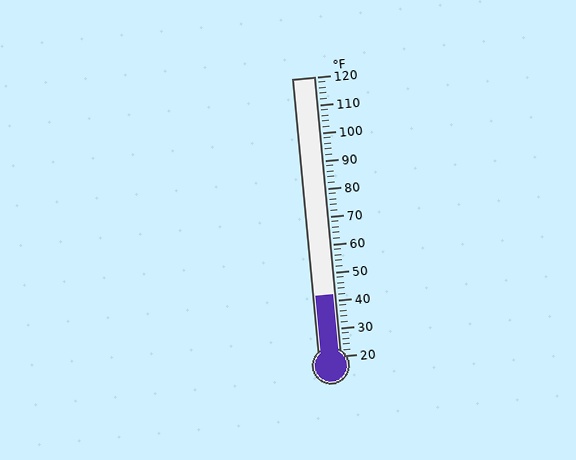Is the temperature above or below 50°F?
The temperature is below 50°F.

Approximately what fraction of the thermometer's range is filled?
The thermometer is filled to approximately 20% of its range.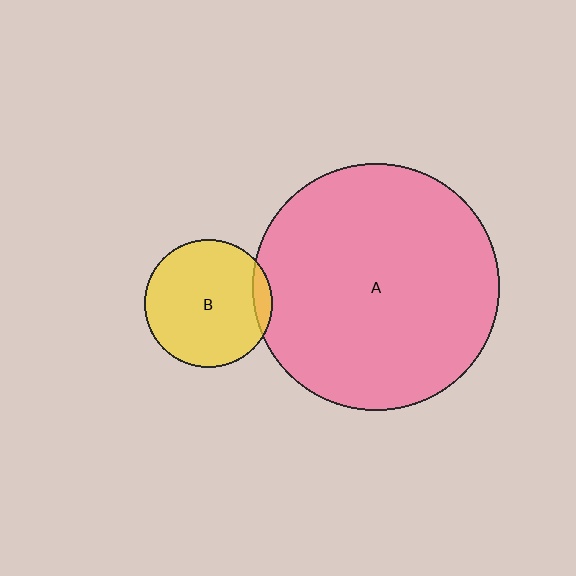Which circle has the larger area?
Circle A (pink).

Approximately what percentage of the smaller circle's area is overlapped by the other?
Approximately 10%.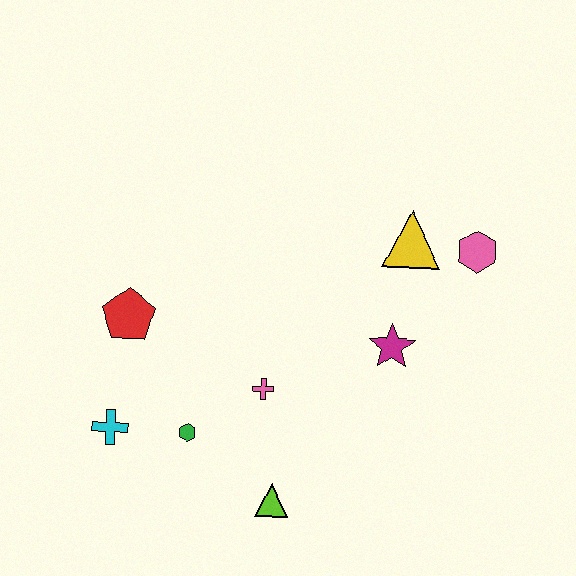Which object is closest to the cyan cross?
The green hexagon is closest to the cyan cross.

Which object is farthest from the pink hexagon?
The cyan cross is farthest from the pink hexagon.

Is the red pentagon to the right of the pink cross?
No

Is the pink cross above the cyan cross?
Yes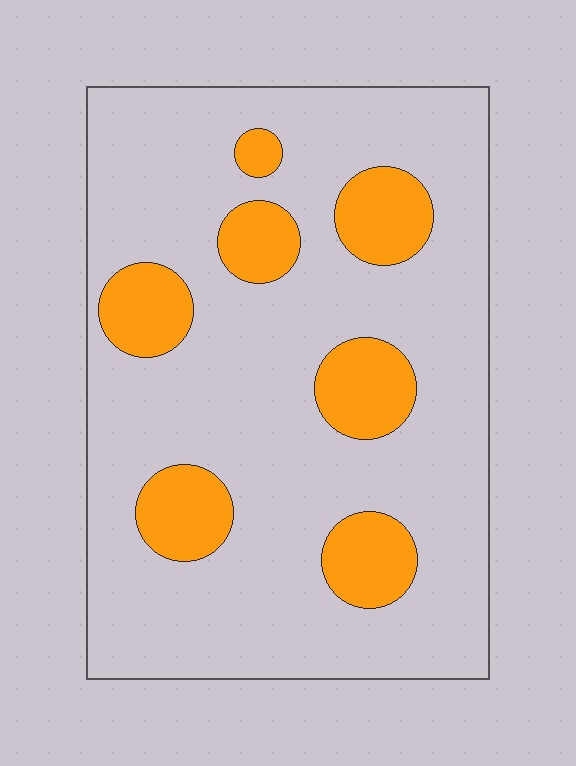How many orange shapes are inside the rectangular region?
7.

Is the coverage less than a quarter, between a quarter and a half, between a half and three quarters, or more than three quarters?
Less than a quarter.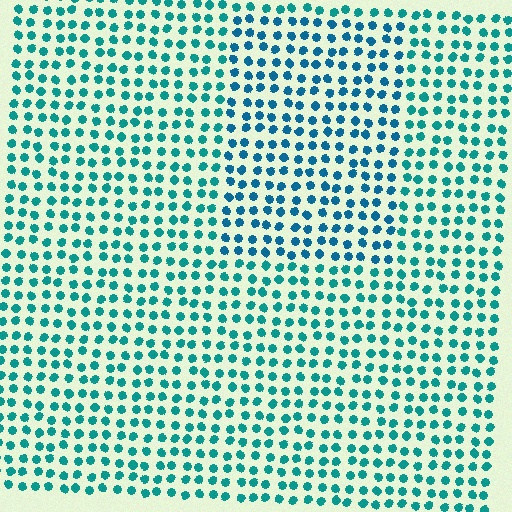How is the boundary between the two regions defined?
The boundary is defined purely by a slight shift in hue (about 23 degrees). Spacing, size, and orientation are identical on both sides.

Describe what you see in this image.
The image is filled with small teal elements in a uniform arrangement. A rectangle-shaped region is visible where the elements are tinted to a slightly different hue, forming a subtle color boundary.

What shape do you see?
I see a rectangle.